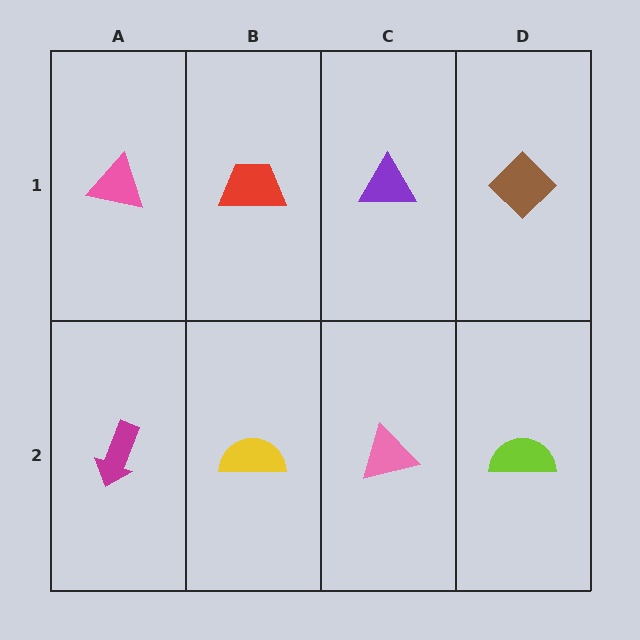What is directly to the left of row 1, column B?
A pink triangle.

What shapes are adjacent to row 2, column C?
A purple triangle (row 1, column C), a yellow semicircle (row 2, column B), a lime semicircle (row 2, column D).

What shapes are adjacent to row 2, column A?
A pink triangle (row 1, column A), a yellow semicircle (row 2, column B).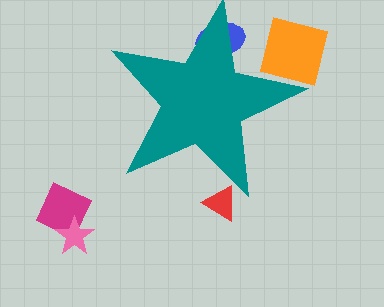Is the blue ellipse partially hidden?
Yes, the blue ellipse is partially hidden behind the teal star.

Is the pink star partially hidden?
No, the pink star is fully visible.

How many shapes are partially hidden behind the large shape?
3 shapes are partially hidden.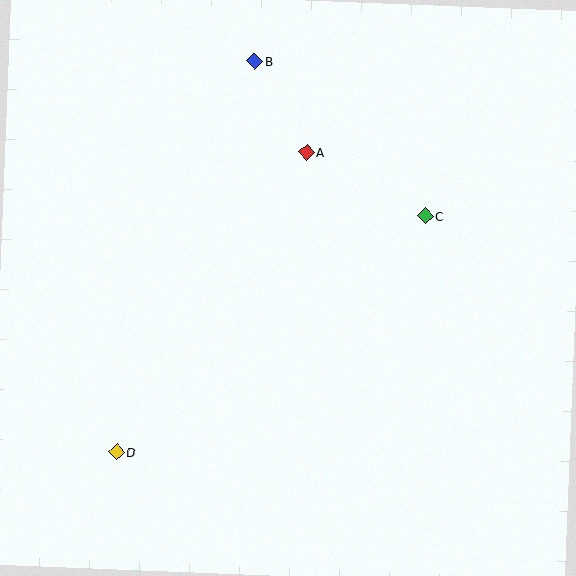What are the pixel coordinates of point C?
Point C is at (425, 216).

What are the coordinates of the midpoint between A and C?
The midpoint between A and C is at (366, 184).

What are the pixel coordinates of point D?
Point D is at (117, 452).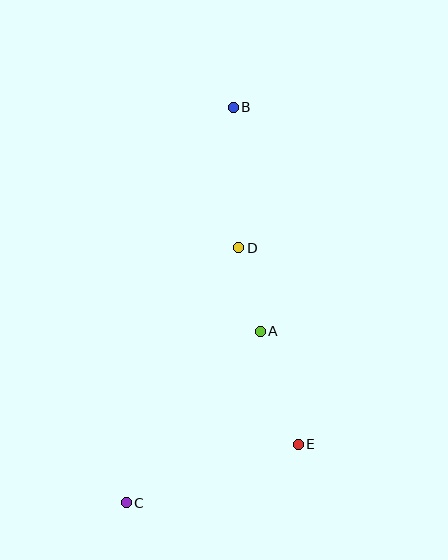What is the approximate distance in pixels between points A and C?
The distance between A and C is approximately 218 pixels.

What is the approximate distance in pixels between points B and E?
The distance between B and E is approximately 343 pixels.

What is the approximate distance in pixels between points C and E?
The distance between C and E is approximately 182 pixels.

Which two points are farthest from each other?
Points B and C are farthest from each other.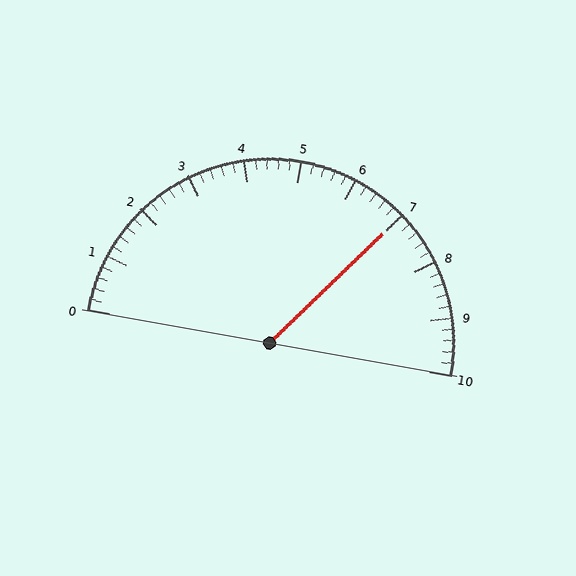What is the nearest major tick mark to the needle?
The nearest major tick mark is 7.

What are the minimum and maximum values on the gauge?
The gauge ranges from 0 to 10.